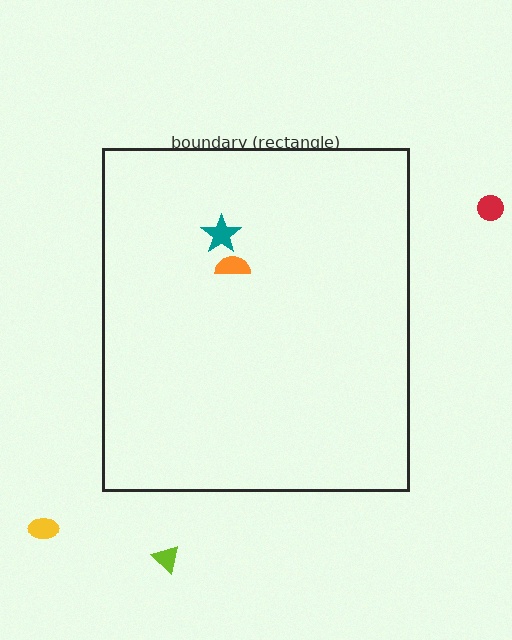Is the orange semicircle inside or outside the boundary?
Inside.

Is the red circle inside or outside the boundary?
Outside.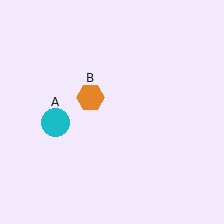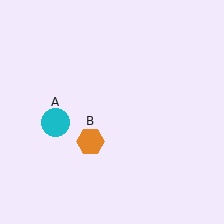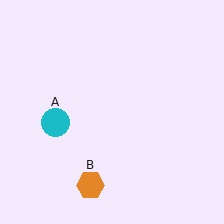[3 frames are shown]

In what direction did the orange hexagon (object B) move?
The orange hexagon (object B) moved down.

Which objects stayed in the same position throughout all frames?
Cyan circle (object A) remained stationary.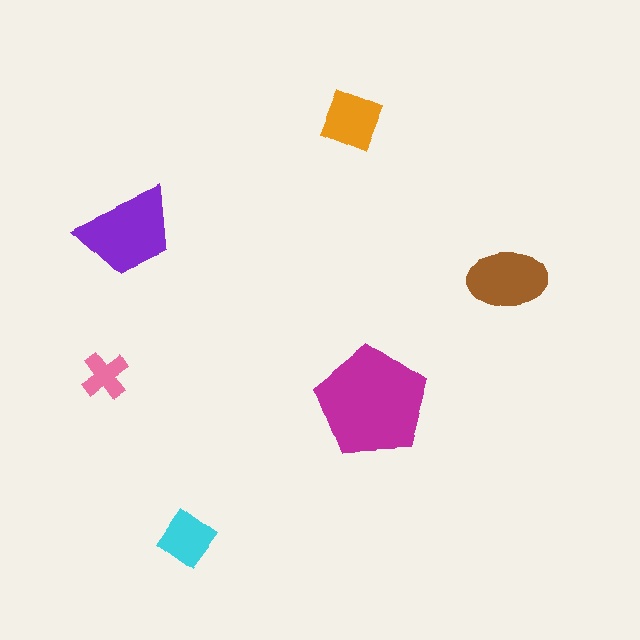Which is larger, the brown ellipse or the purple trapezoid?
The purple trapezoid.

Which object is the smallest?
The pink cross.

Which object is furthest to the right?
The brown ellipse is rightmost.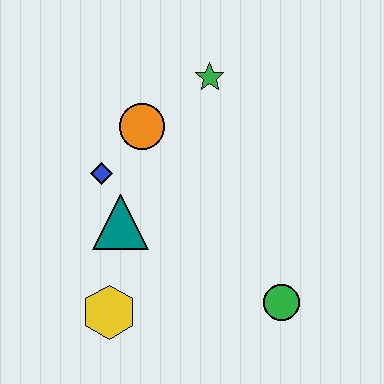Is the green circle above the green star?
No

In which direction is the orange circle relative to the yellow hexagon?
The orange circle is above the yellow hexagon.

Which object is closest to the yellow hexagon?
The teal triangle is closest to the yellow hexagon.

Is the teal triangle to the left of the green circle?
Yes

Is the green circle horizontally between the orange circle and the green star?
No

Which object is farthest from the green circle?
The green star is farthest from the green circle.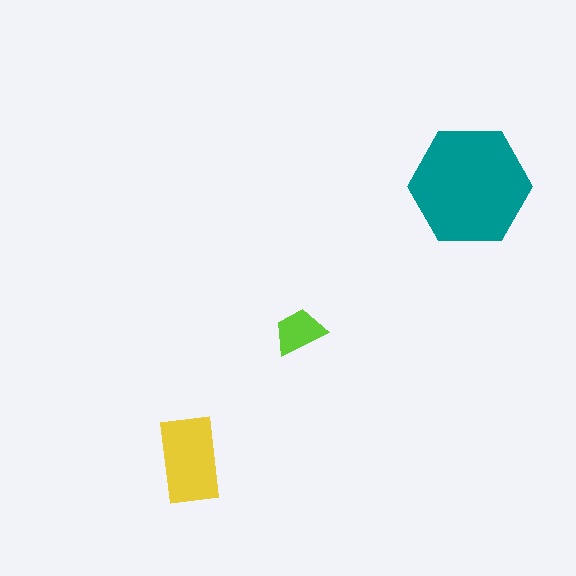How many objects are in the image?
There are 3 objects in the image.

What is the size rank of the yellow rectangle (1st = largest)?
2nd.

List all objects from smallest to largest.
The lime trapezoid, the yellow rectangle, the teal hexagon.